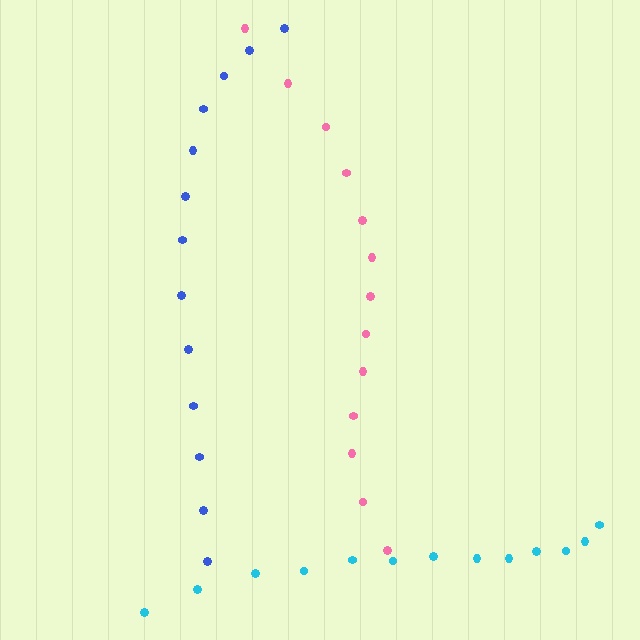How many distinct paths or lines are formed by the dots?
There are 3 distinct paths.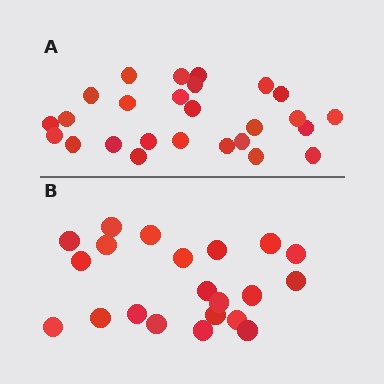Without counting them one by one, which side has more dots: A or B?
Region A (the top region) has more dots.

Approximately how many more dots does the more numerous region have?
Region A has about 5 more dots than region B.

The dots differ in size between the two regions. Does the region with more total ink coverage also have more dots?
No. Region B has more total ink coverage because its dots are larger, but region A actually contains more individual dots. Total area can be misleading — the number of items is what matters here.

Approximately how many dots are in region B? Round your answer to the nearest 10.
About 20 dots. (The exact count is 21, which rounds to 20.)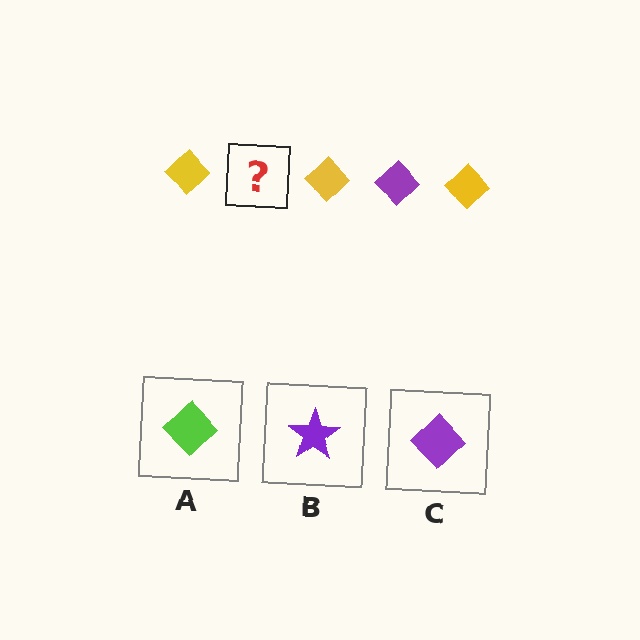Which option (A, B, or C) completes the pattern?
C.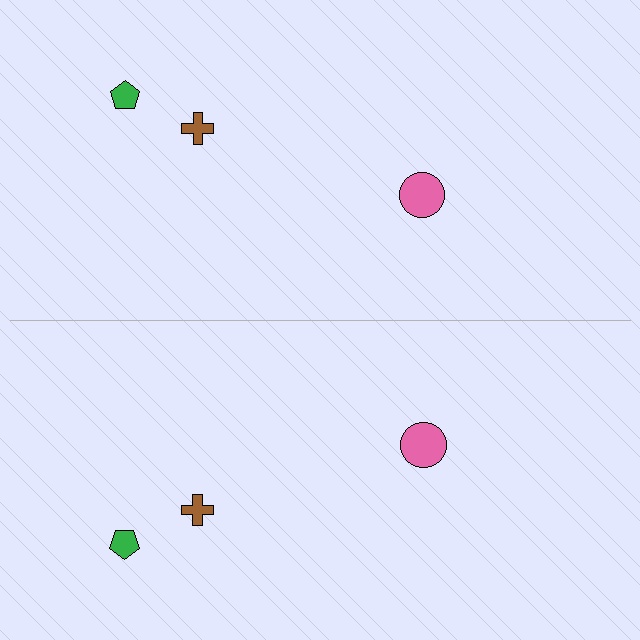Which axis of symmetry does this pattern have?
The pattern has a horizontal axis of symmetry running through the center of the image.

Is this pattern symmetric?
Yes, this pattern has bilateral (reflection) symmetry.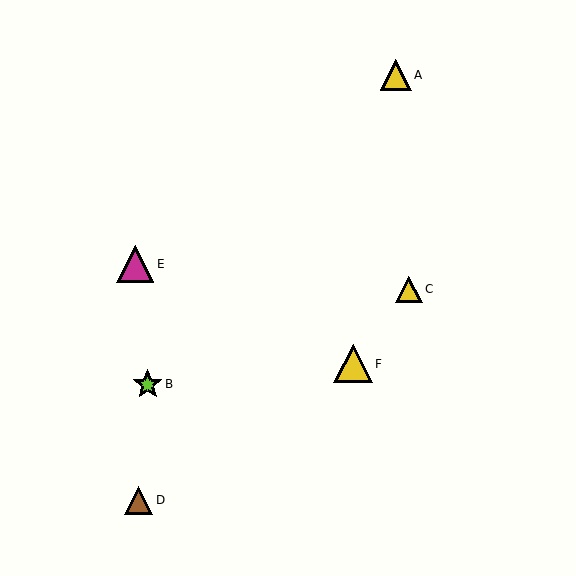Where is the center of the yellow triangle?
The center of the yellow triangle is at (396, 75).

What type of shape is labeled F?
Shape F is a yellow triangle.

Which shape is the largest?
The yellow triangle (labeled F) is the largest.